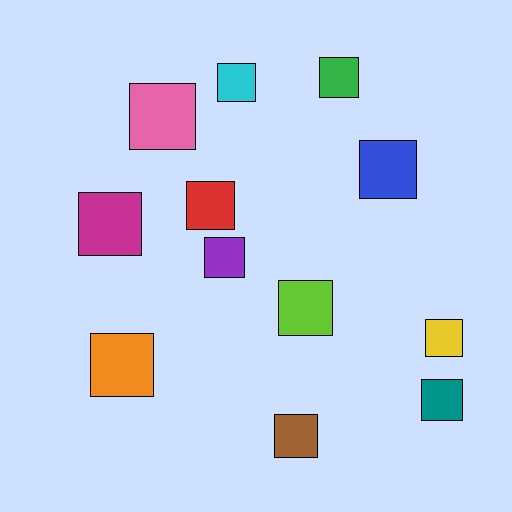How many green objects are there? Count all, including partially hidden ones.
There is 1 green object.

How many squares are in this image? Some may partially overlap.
There are 12 squares.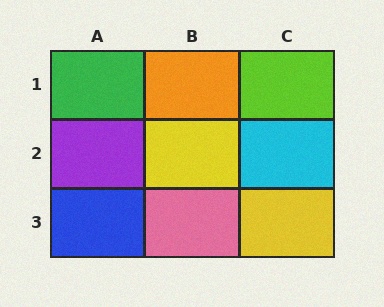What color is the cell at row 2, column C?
Cyan.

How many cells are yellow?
2 cells are yellow.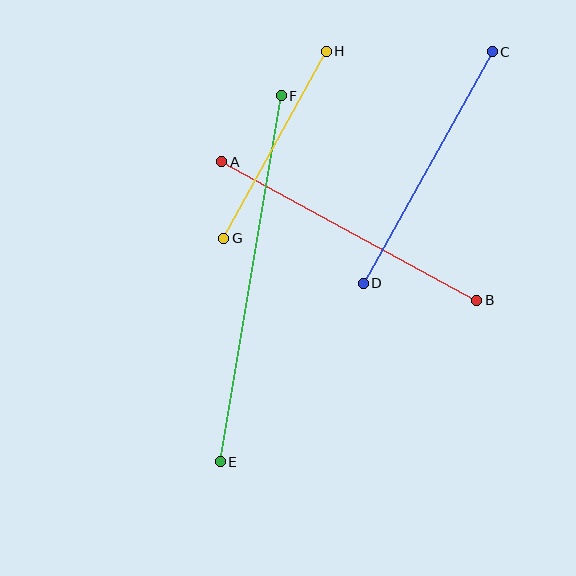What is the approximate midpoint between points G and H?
The midpoint is at approximately (275, 145) pixels.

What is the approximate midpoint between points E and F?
The midpoint is at approximately (251, 279) pixels.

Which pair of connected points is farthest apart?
Points E and F are farthest apart.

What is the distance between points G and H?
The distance is approximately 213 pixels.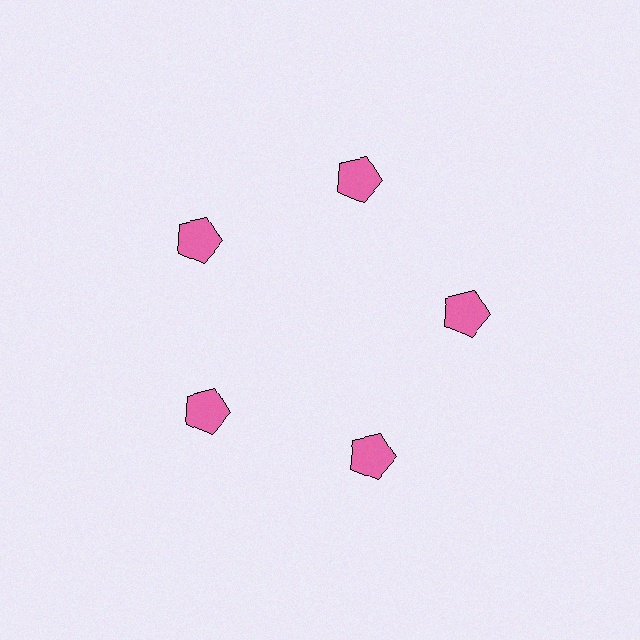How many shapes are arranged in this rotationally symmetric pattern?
There are 5 shapes, arranged in 5 groups of 1.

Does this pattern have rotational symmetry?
Yes, this pattern has 5-fold rotational symmetry. It looks the same after rotating 72 degrees around the center.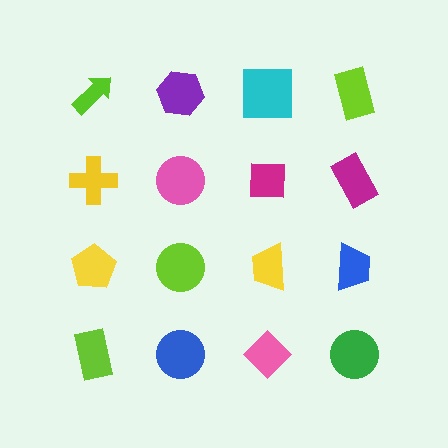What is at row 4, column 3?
A pink diamond.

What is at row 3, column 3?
A yellow trapezoid.